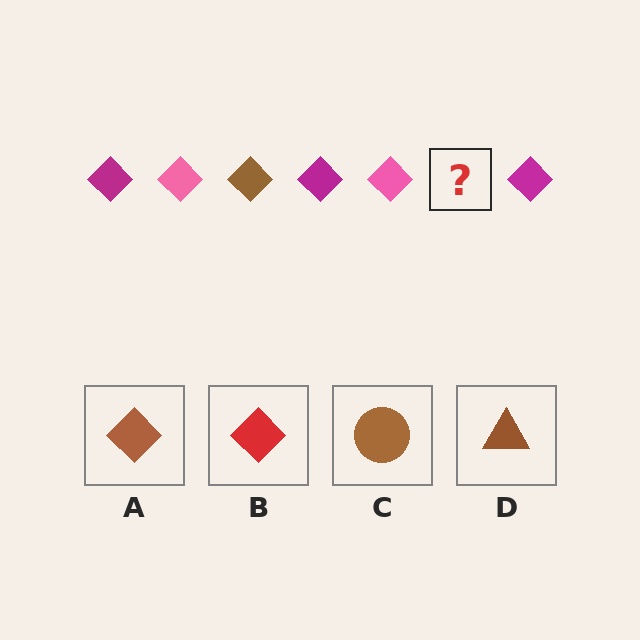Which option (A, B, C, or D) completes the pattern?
A.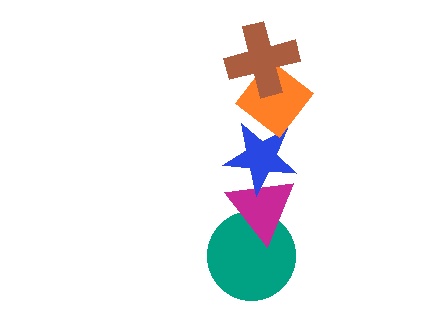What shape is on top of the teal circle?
The magenta triangle is on top of the teal circle.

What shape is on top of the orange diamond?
The brown cross is on top of the orange diamond.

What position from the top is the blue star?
The blue star is 3rd from the top.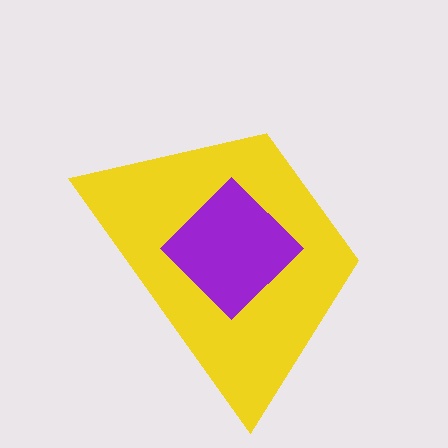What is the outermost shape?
The yellow trapezoid.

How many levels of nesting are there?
2.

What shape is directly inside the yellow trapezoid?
The purple diamond.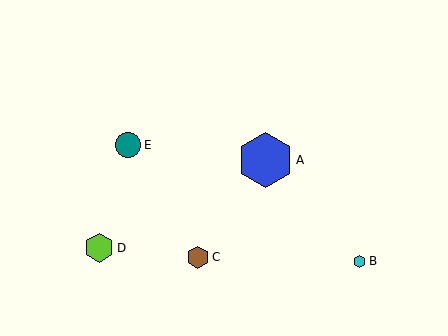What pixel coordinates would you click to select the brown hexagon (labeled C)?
Click at (198, 257) to select the brown hexagon C.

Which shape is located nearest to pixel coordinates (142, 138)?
The teal circle (labeled E) at (128, 145) is nearest to that location.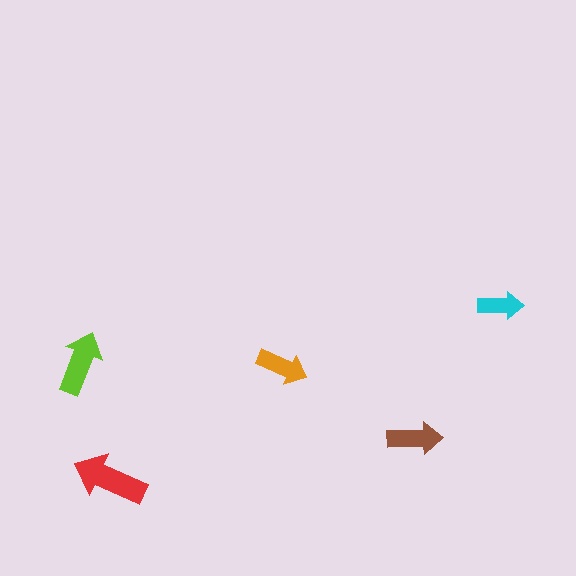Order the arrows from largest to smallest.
the red one, the lime one, the brown one, the orange one, the cyan one.